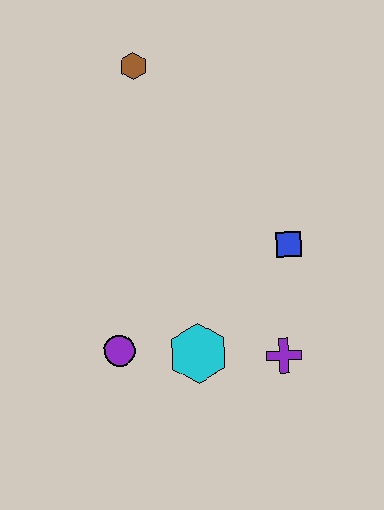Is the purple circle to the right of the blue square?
No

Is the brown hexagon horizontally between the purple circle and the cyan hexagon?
Yes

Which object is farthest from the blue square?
The brown hexagon is farthest from the blue square.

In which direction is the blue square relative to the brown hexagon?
The blue square is below the brown hexagon.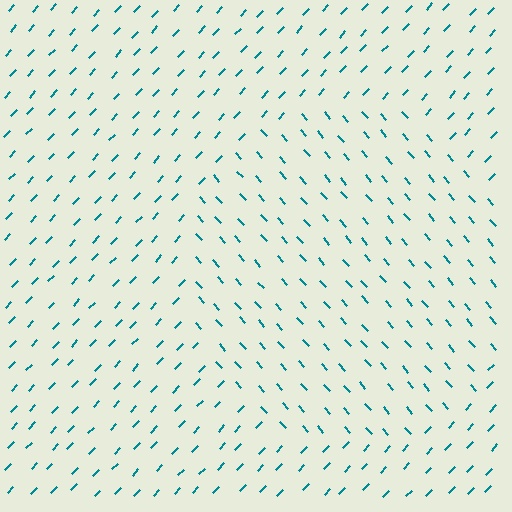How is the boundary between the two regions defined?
The boundary is defined purely by a change in line orientation (approximately 84 degrees difference). All lines are the same color and thickness.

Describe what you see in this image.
The image is filled with small teal line segments. A circle region in the image has lines oriented differently from the surrounding lines, creating a visible texture boundary.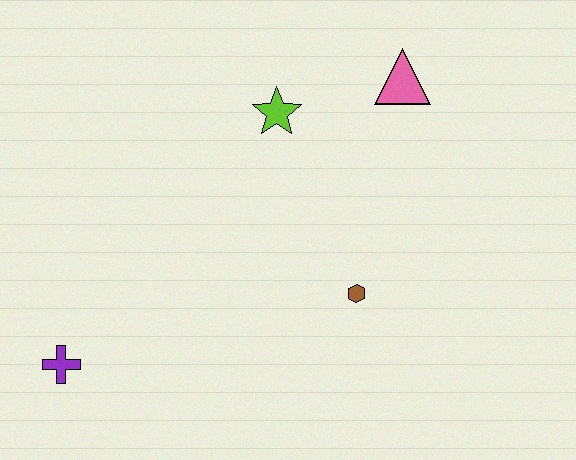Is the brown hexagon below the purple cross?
No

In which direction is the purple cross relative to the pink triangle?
The purple cross is to the left of the pink triangle.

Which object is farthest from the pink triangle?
The purple cross is farthest from the pink triangle.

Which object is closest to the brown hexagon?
The lime star is closest to the brown hexagon.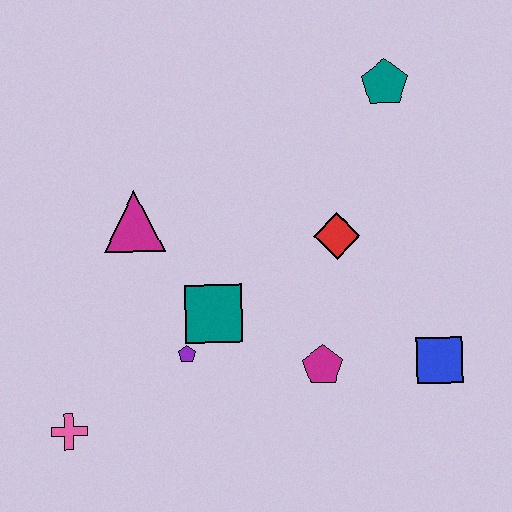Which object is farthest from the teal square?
The teal pentagon is farthest from the teal square.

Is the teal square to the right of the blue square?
No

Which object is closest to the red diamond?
The magenta pentagon is closest to the red diamond.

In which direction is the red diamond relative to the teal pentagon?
The red diamond is below the teal pentagon.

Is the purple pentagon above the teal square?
No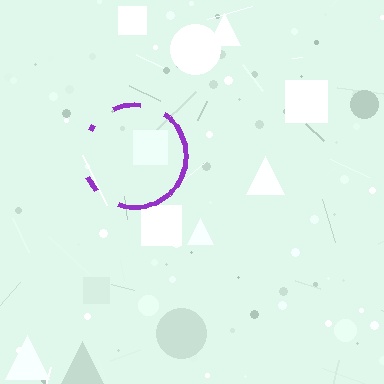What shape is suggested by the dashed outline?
The dashed outline suggests a circle.